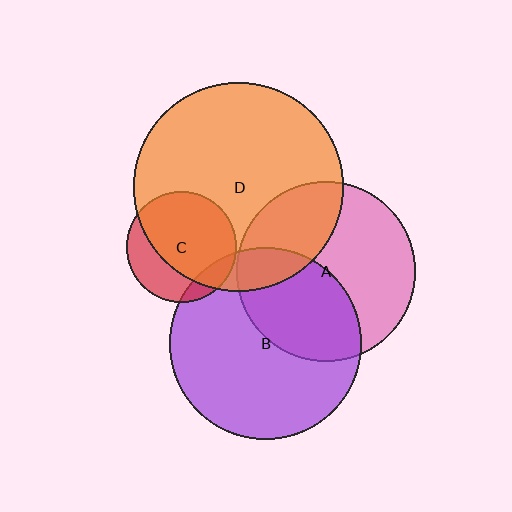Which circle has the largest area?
Circle D (orange).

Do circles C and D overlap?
Yes.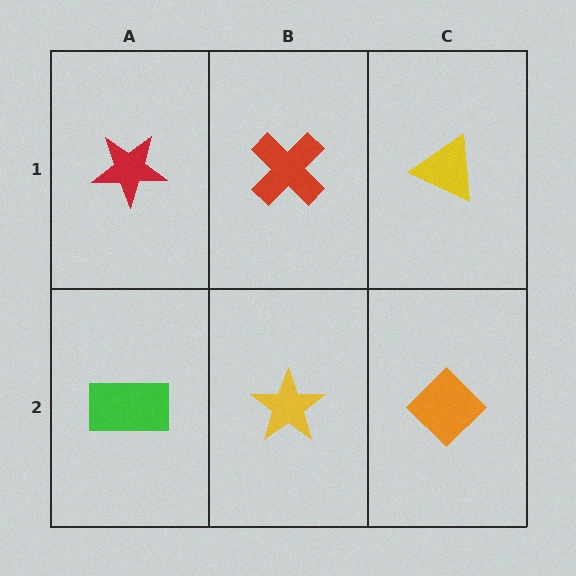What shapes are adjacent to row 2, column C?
A yellow triangle (row 1, column C), a yellow star (row 2, column B).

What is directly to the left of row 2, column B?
A green rectangle.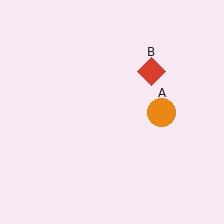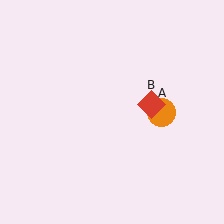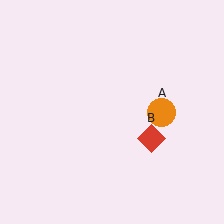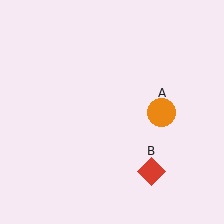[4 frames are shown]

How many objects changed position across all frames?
1 object changed position: red diamond (object B).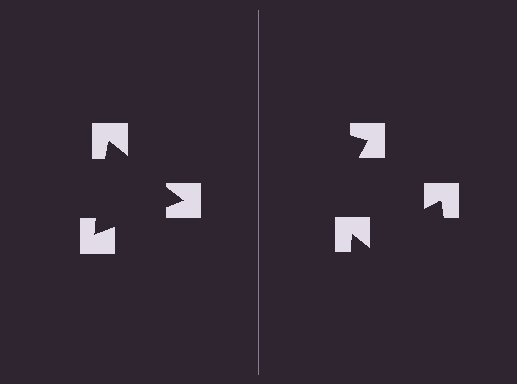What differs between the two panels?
The notched squares are positioned identically on both sides; only the wedge orientations differ. On the left they align to a triangle; on the right they are misaligned.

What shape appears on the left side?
An illusory triangle.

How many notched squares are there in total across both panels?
6 — 3 on each side.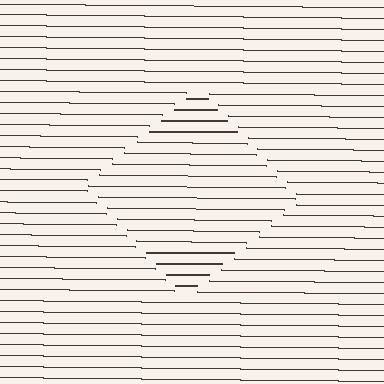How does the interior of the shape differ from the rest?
The interior of the shape contains the same grating, shifted by half a period — the contour is defined by the phase discontinuity where line-ends from the inner and outer gratings abut.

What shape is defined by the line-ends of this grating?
An illusory square. The interior of the shape contains the same grating, shifted by half a period — the contour is defined by the phase discontinuity where line-ends from the inner and outer gratings abut.